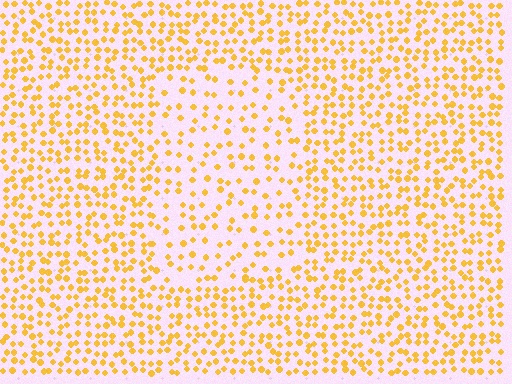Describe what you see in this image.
The image contains small yellow elements arranged at two different densities. A rectangle-shaped region is visible where the elements are less densely packed than the surrounding area.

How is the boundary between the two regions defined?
The boundary is defined by a change in element density (approximately 1.8x ratio). All elements are the same color, size, and shape.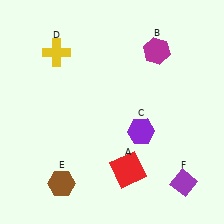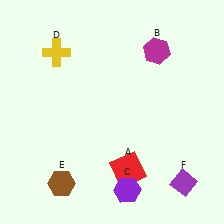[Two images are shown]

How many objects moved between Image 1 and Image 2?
1 object moved between the two images.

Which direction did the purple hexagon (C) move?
The purple hexagon (C) moved down.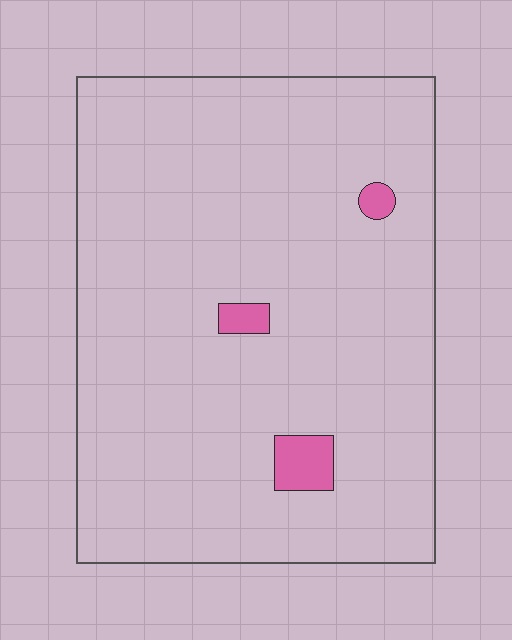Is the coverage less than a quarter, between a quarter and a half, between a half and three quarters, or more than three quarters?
Less than a quarter.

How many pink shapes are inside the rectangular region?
3.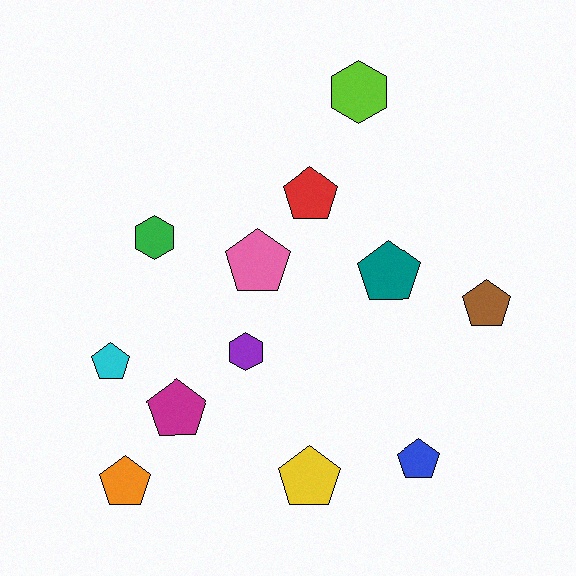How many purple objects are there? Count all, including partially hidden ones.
There is 1 purple object.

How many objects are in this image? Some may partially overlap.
There are 12 objects.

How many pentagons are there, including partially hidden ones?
There are 9 pentagons.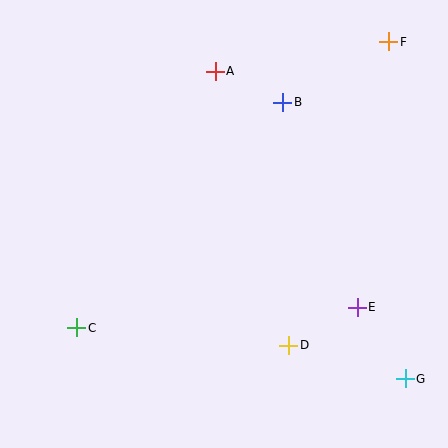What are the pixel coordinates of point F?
Point F is at (389, 42).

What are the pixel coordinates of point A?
Point A is at (215, 71).